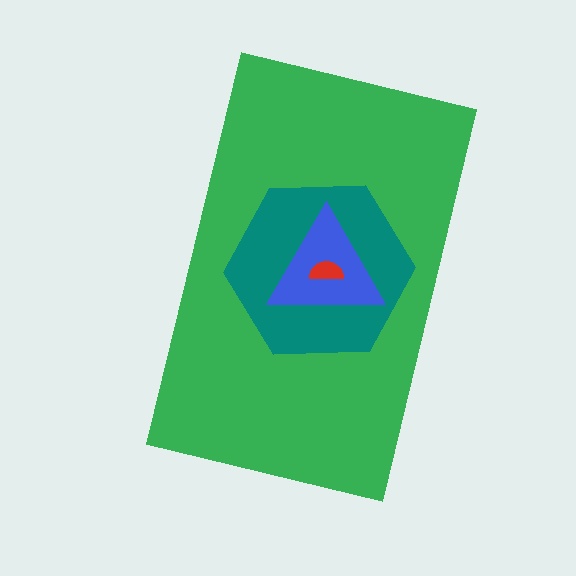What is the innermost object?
The red semicircle.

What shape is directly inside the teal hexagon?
The blue triangle.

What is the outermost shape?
The green rectangle.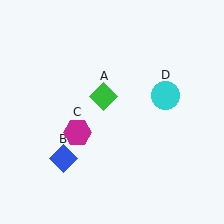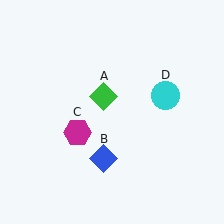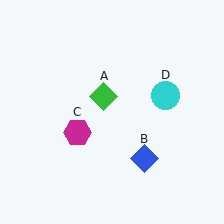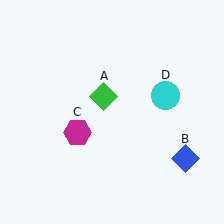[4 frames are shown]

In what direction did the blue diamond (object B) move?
The blue diamond (object B) moved right.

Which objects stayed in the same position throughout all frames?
Green diamond (object A) and magenta hexagon (object C) and cyan circle (object D) remained stationary.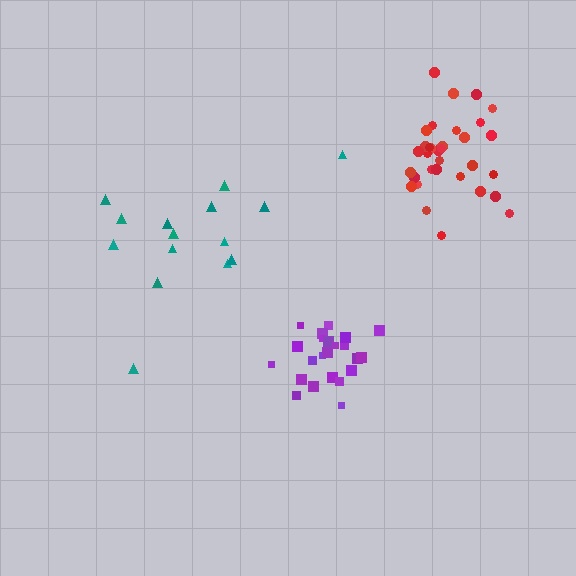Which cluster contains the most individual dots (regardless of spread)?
Red (33).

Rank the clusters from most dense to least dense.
purple, red, teal.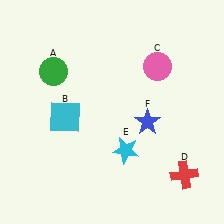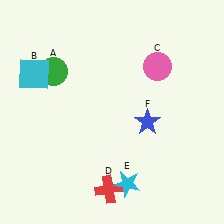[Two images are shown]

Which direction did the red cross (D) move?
The red cross (D) moved left.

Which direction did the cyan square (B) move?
The cyan square (B) moved up.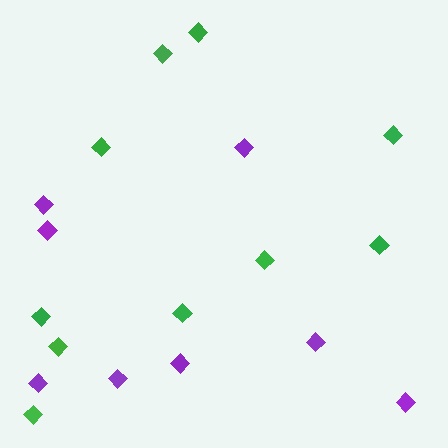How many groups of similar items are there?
There are 2 groups: one group of purple diamonds (8) and one group of green diamonds (10).